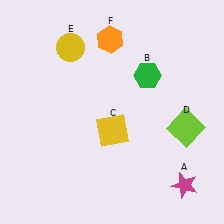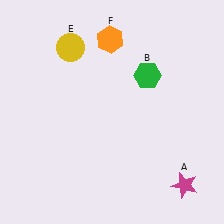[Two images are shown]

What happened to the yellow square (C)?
The yellow square (C) was removed in Image 2. It was in the bottom-right area of Image 1.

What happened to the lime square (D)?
The lime square (D) was removed in Image 2. It was in the bottom-right area of Image 1.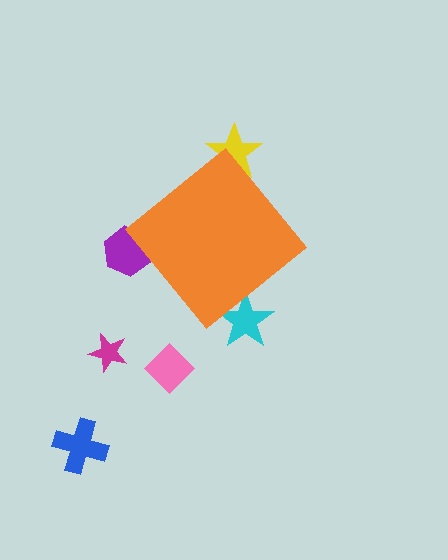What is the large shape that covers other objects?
An orange diamond.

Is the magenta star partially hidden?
No, the magenta star is fully visible.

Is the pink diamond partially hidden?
No, the pink diamond is fully visible.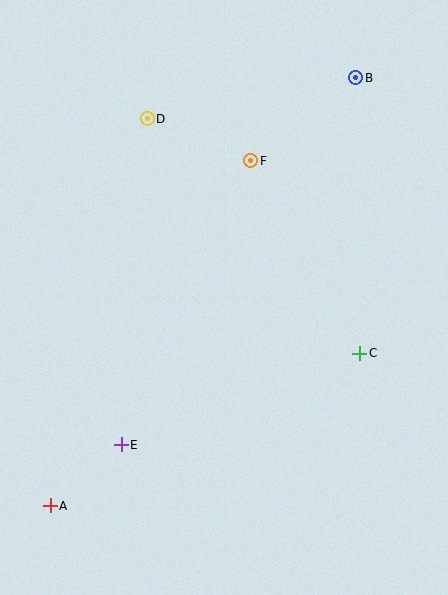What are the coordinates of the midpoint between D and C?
The midpoint between D and C is at (253, 236).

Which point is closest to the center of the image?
Point F at (251, 160) is closest to the center.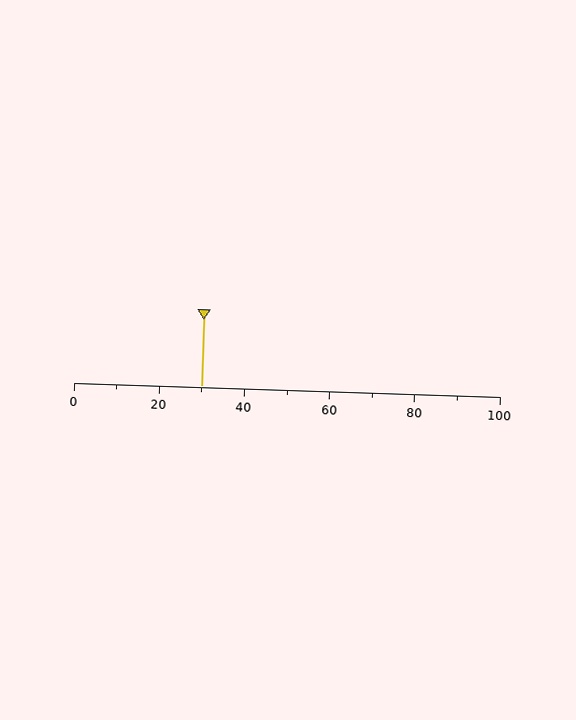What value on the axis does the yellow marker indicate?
The marker indicates approximately 30.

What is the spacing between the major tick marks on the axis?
The major ticks are spaced 20 apart.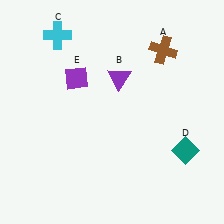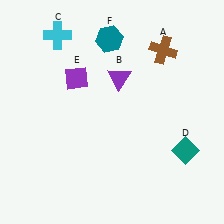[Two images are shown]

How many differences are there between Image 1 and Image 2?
There is 1 difference between the two images.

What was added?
A teal hexagon (F) was added in Image 2.